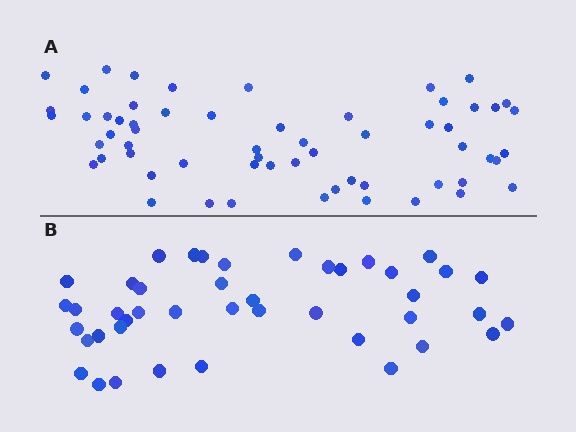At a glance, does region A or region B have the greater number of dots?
Region A (the top region) has more dots.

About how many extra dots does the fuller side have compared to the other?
Region A has approximately 15 more dots than region B.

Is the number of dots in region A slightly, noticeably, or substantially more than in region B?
Region A has noticeably more, but not dramatically so. The ratio is roughly 1.4 to 1.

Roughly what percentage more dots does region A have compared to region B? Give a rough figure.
About 40% more.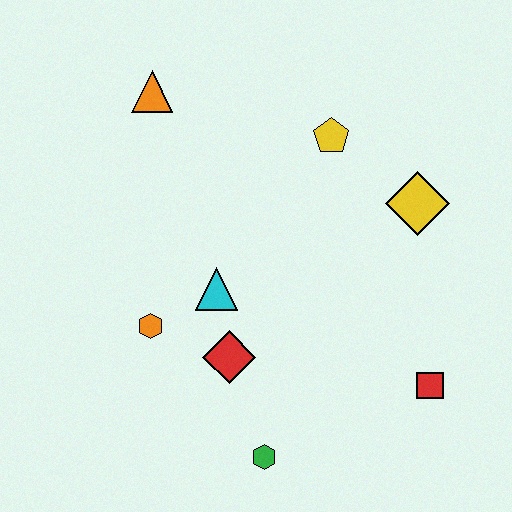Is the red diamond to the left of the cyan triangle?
No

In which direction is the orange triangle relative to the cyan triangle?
The orange triangle is above the cyan triangle.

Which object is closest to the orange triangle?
The yellow pentagon is closest to the orange triangle.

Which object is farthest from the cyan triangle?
The red square is farthest from the cyan triangle.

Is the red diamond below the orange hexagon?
Yes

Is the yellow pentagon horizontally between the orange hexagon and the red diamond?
No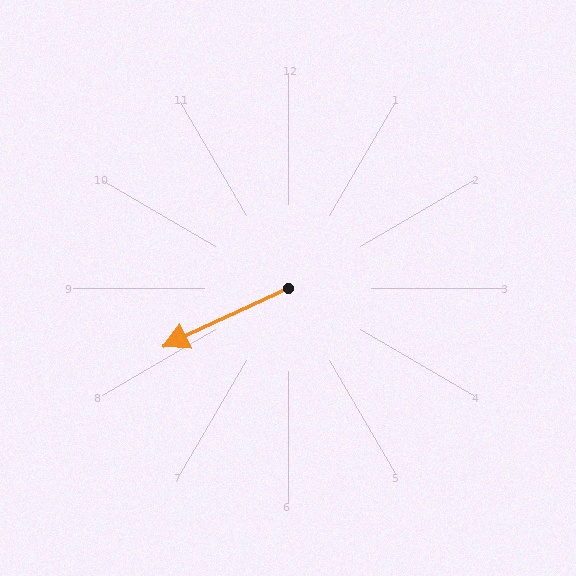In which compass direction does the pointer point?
Southwest.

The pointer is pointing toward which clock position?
Roughly 8 o'clock.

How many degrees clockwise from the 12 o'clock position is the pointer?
Approximately 245 degrees.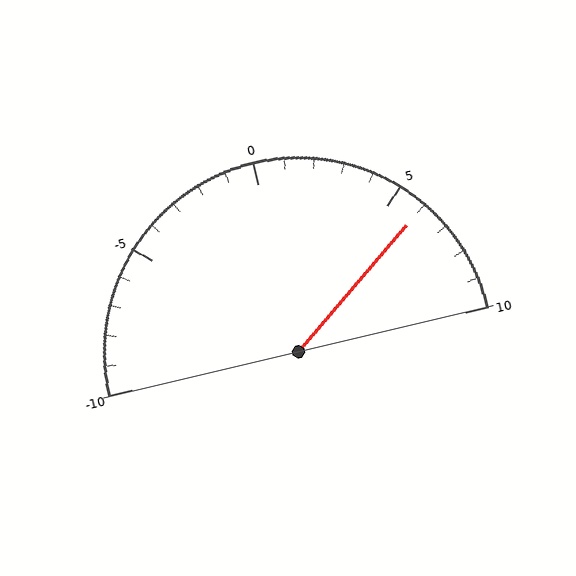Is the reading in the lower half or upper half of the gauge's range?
The reading is in the upper half of the range (-10 to 10).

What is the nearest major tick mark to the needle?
The nearest major tick mark is 5.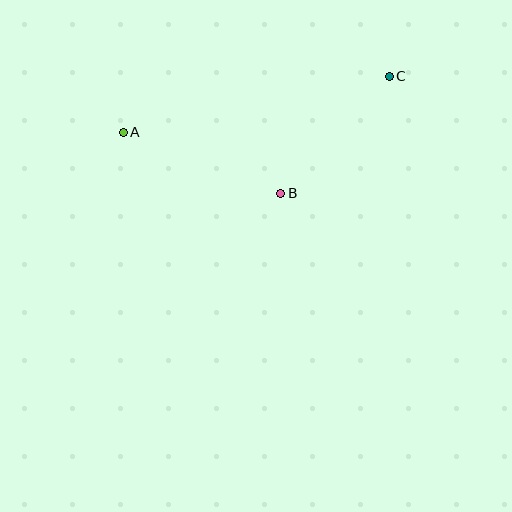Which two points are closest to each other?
Points B and C are closest to each other.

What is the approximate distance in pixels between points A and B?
The distance between A and B is approximately 169 pixels.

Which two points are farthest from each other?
Points A and C are farthest from each other.